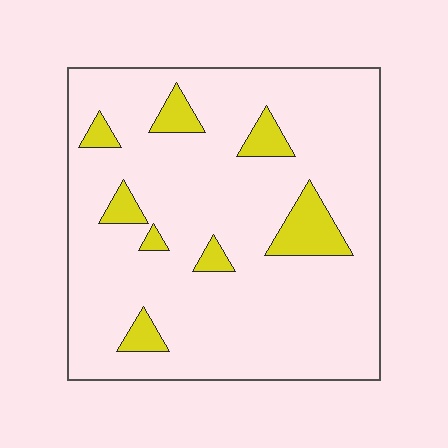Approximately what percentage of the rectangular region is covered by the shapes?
Approximately 10%.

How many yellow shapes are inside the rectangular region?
8.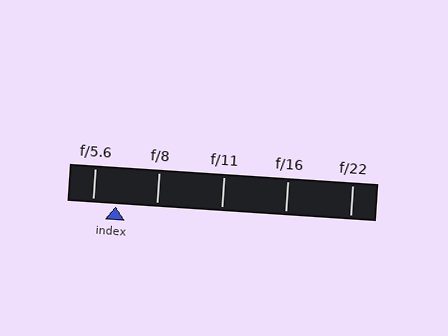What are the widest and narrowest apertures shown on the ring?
The widest aperture shown is f/5.6 and the narrowest is f/22.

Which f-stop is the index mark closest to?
The index mark is closest to f/5.6.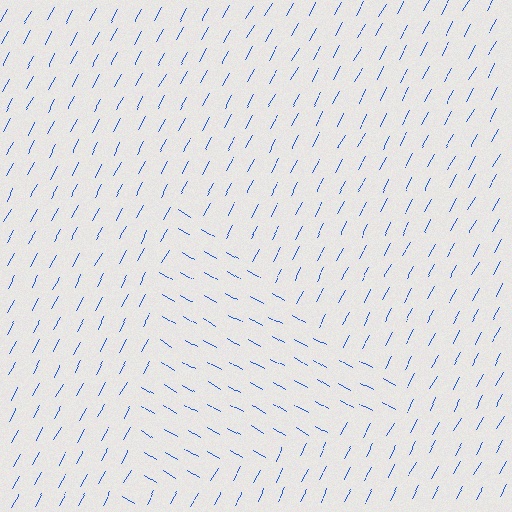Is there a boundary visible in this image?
Yes, there is a texture boundary formed by a change in line orientation.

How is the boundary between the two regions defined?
The boundary is defined purely by a change in line orientation (approximately 88 degrees difference). All lines are the same color and thickness.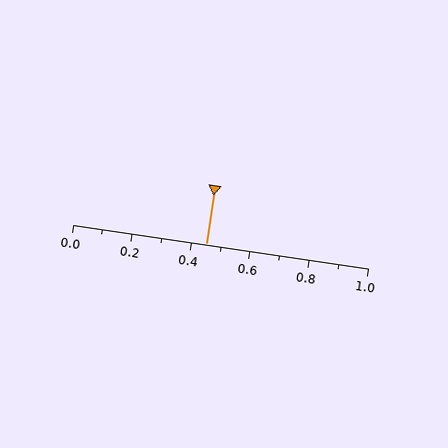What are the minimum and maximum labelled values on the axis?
The axis runs from 0.0 to 1.0.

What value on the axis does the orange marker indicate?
The marker indicates approximately 0.45.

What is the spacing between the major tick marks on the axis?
The major ticks are spaced 0.2 apart.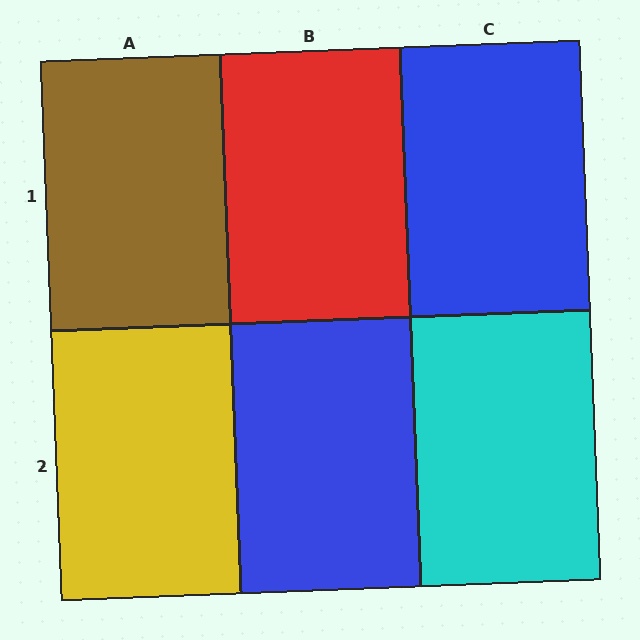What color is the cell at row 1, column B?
Red.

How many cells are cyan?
1 cell is cyan.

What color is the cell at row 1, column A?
Brown.